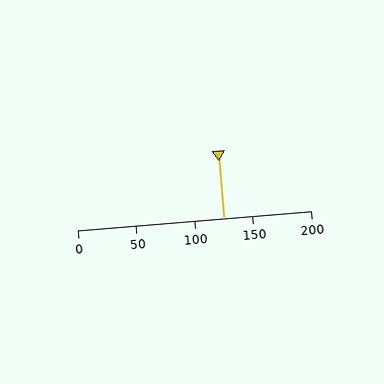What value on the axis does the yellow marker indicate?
The marker indicates approximately 125.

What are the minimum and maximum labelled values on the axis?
The axis runs from 0 to 200.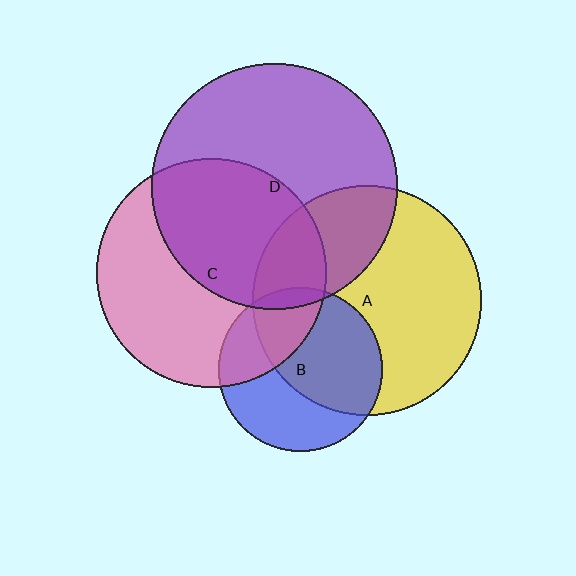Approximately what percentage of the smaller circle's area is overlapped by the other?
Approximately 30%.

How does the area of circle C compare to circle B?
Approximately 2.0 times.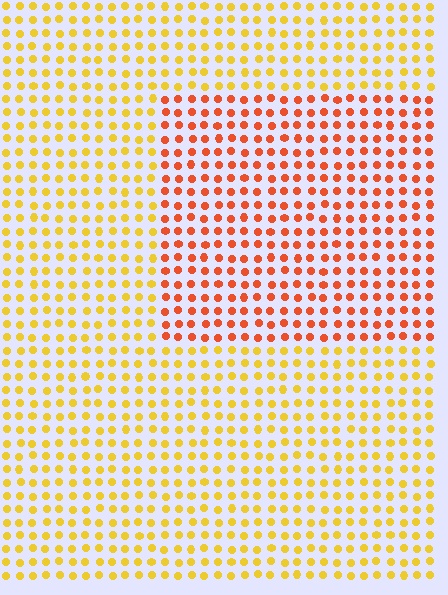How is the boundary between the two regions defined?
The boundary is defined purely by a slight shift in hue (about 39 degrees). Spacing, size, and orientation are identical on both sides.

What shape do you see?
I see a rectangle.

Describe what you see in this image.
The image is filled with small yellow elements in a uniform arrangement. A rectangle-shaped region is visible where the elements are tinted to a slightly different hue, forming a subtle color boundary.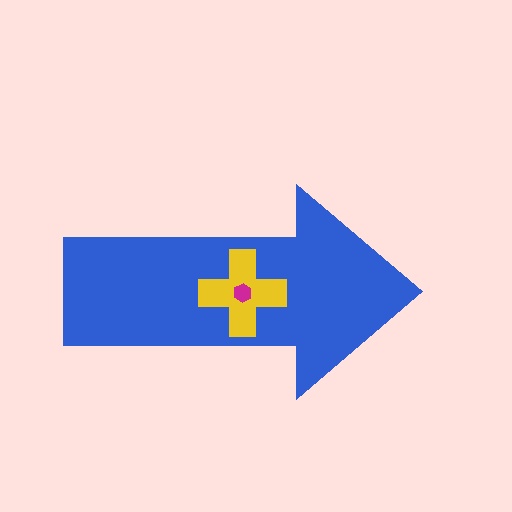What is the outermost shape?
The blue arrow.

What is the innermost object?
The magenta hexagon.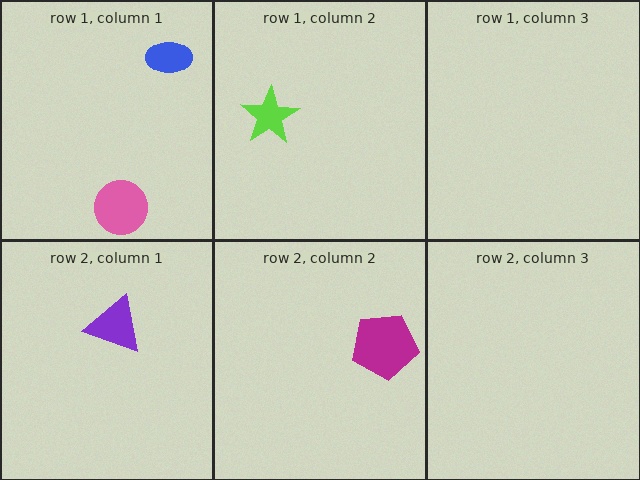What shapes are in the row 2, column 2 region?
The magenta pentagon.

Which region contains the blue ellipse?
The row 1, column 1 region.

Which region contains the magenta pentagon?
The row 2, column 2 region.